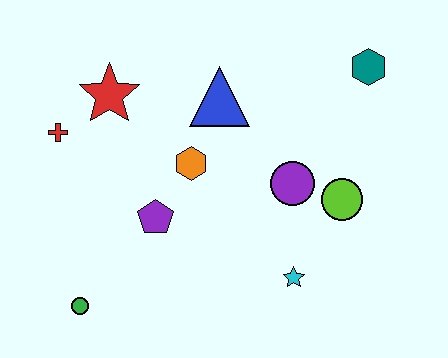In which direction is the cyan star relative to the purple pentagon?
The cyan star is to the right of the purple pentagon.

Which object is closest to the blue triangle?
The orange hexagon is closest to the blue triangle.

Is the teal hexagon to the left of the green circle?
No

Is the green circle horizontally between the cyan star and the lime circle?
No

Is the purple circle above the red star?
No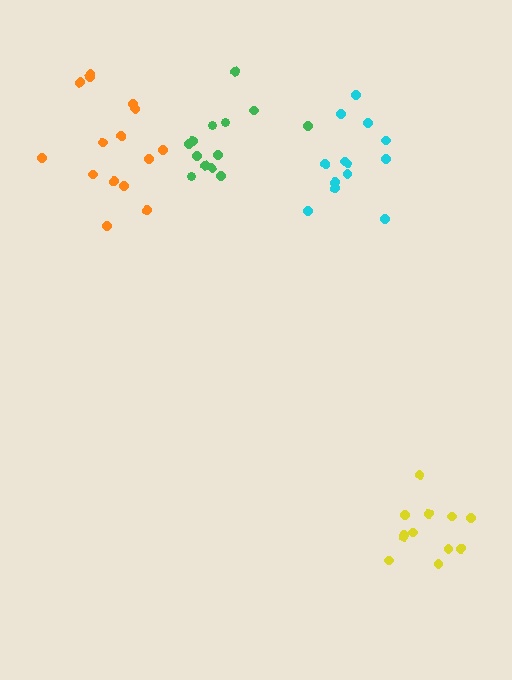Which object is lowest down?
The yellow cluster is bottommost.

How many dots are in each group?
Group 1: 12 dots, Group 2: 13 dots, Group 3: 13 dots, Group 4: 16 dots (54 total).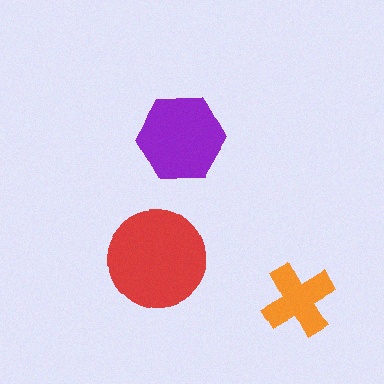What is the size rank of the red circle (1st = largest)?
1st.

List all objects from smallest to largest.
The orange cross, the purple hexagon, the red circle.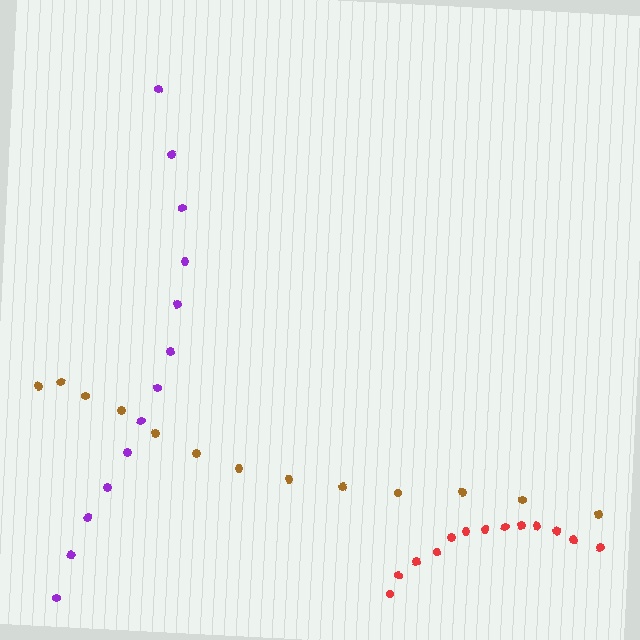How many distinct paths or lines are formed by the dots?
There are 3 distinct paths.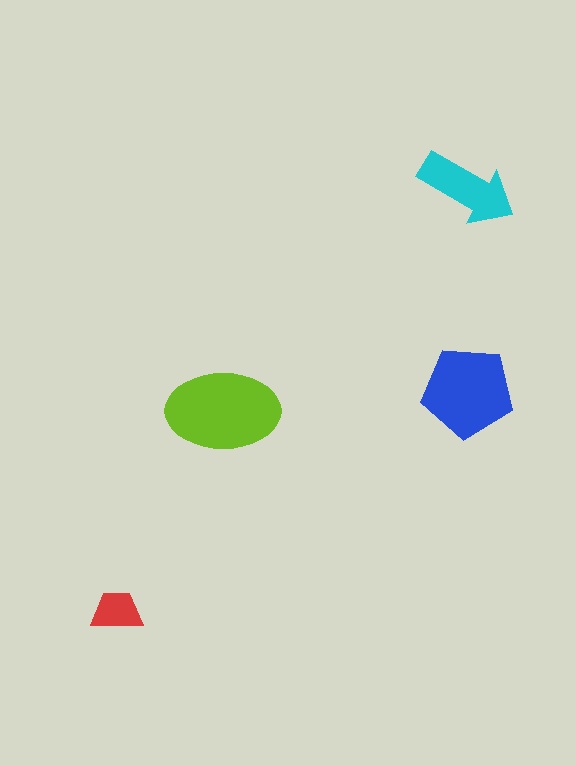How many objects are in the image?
There are 4 objects in the image.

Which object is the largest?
The lime ellipse.